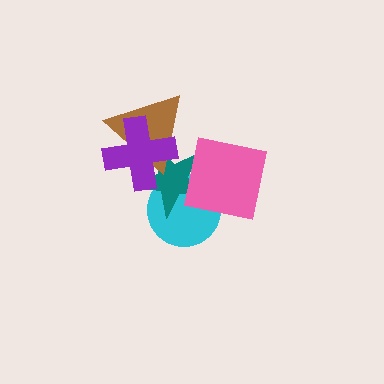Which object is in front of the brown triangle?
The purple cross is in front of the brown triangle.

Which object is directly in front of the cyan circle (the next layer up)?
The teal star is directly in front of the cyan circle.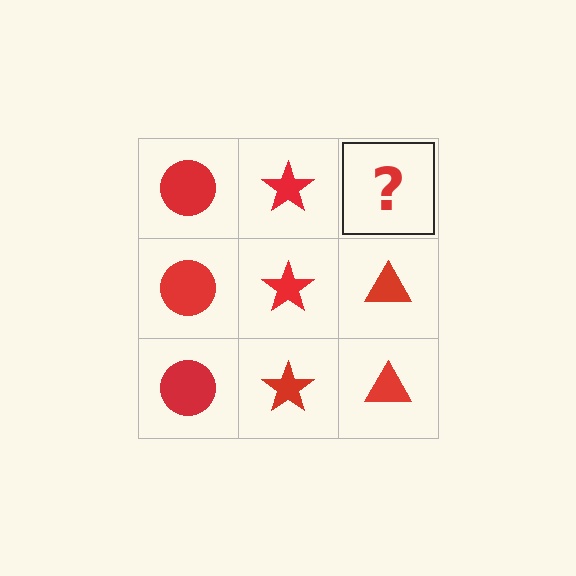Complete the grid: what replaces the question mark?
The question mark should be replaced with a red triangle.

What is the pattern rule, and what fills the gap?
The rule is that each column has a consistent shape. The gap should be filled with a red triangle.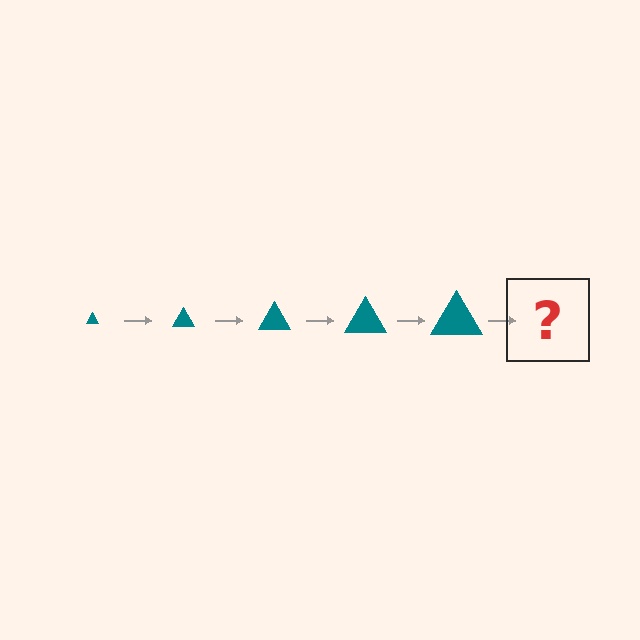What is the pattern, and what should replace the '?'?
The pattern is that the triangle gets progressively larger each step. The '?' should be a teal triangle, larger than the previous one.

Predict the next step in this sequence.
The next step is a teal triangle, larger than the previous one.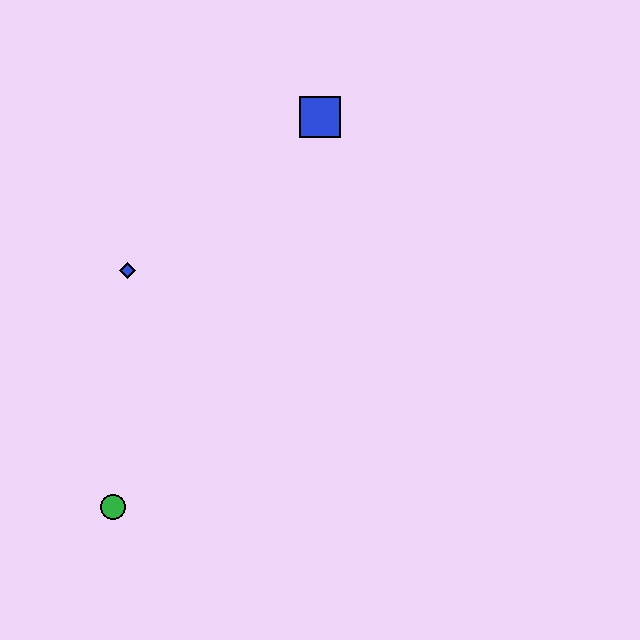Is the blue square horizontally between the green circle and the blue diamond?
No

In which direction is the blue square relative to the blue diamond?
The blue square is to the right of the blue diamond.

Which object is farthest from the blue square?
The green circle is farthest from the blue square.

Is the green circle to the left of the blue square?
Yes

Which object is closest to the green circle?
The blue diamond is closest to the green circle.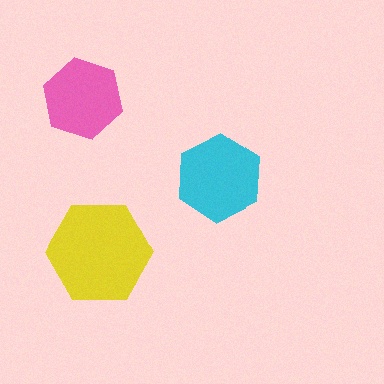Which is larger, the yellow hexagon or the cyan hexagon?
The yellow one.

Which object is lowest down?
The yellow hexagon is bottommost.